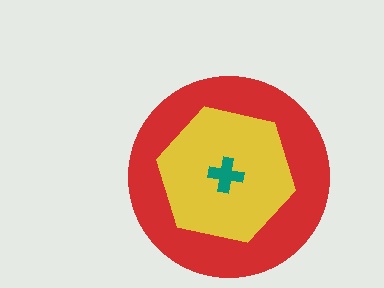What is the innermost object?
The teal cross.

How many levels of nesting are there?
3.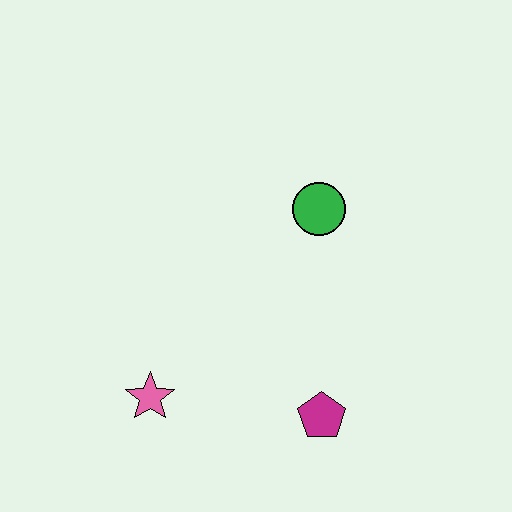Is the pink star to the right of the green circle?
No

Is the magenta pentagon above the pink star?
No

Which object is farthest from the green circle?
The pink star is farthest from the green circle.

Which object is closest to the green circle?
The magenta pentagon is closest to the green circle.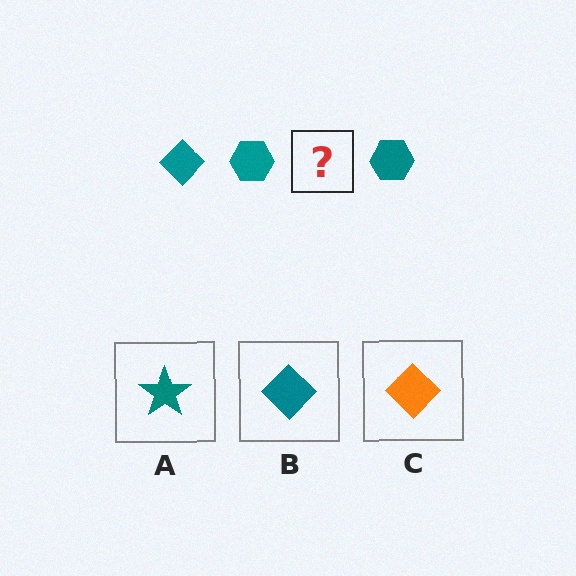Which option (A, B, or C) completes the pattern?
B.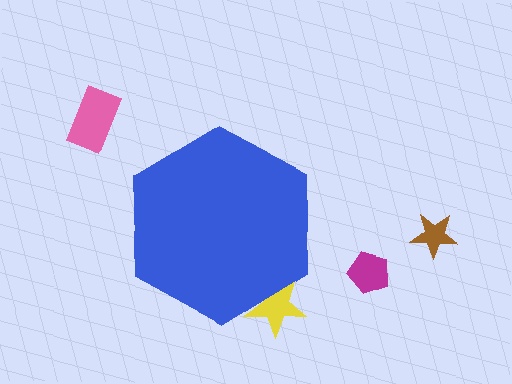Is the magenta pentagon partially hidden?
No, the magenta pentagon is fully visible.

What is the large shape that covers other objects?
A blue hexagon.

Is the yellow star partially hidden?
Yes, the yellow star is partially hidden behind the blue hexagon.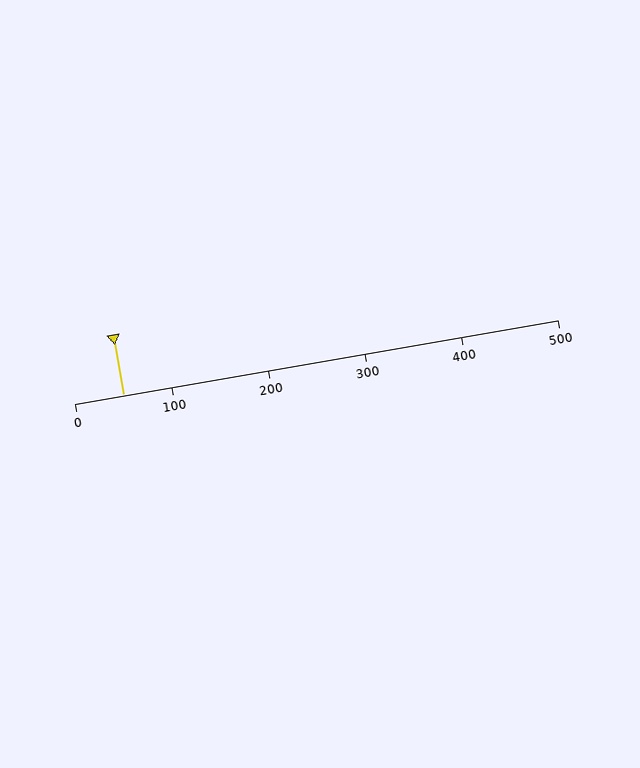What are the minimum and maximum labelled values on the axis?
The axis runs from 0 to 500.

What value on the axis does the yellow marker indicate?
The marker indicates approximately 50.